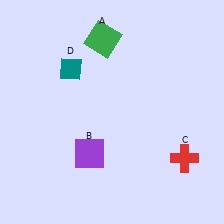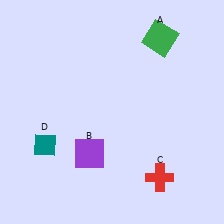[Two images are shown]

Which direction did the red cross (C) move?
The red cross (C) moved left.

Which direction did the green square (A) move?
The green square (A) moved right.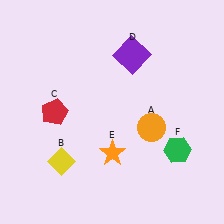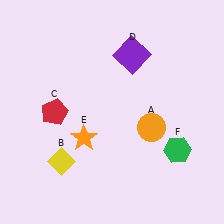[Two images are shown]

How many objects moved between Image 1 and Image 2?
1 object moved between the two images.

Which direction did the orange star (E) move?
The orange star (E) moved left.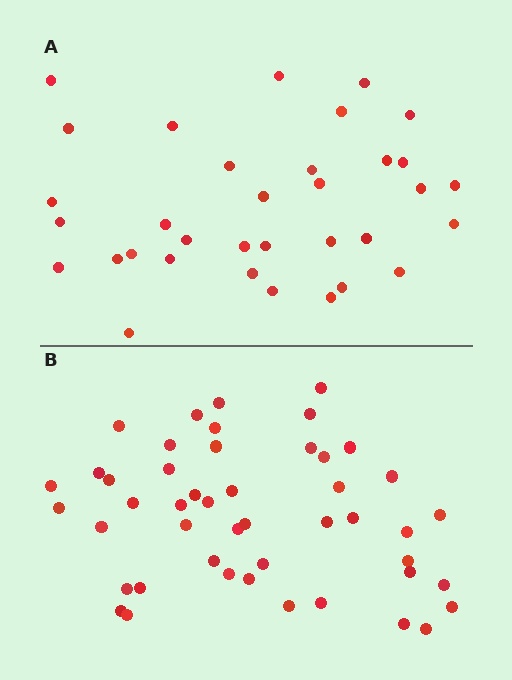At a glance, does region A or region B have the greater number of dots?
Region B (the bottom region) has more dots.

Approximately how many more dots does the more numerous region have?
Region B has approximately 15 more dots than region A.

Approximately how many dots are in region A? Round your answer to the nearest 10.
About 30 dots. (The exact count is 34, which rounds to 30.)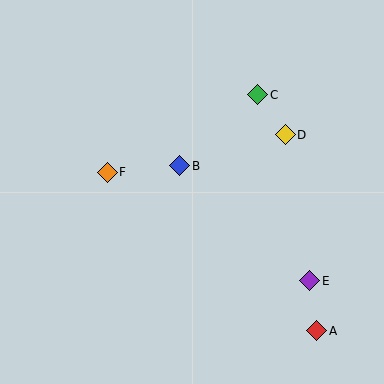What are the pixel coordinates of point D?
Point D is at (285, 135).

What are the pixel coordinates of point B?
Point B is at (180, 166).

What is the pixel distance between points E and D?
The distance between E and D is 148 pixels.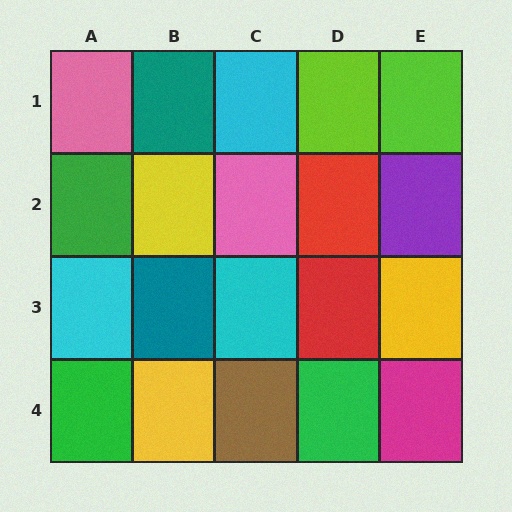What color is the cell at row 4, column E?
Magenta.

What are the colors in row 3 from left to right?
Cyan, teal, cyan, red, yellow.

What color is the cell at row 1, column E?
Lime.